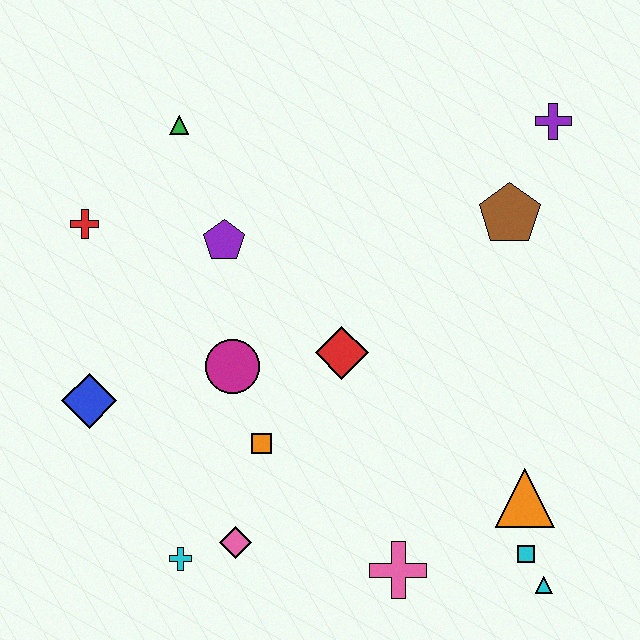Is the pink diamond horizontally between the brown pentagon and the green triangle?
Yes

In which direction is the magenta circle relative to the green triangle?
The magenta circle is below the green triangle.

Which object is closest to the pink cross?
The cyan square is closest to the pink cross.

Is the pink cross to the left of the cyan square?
Yes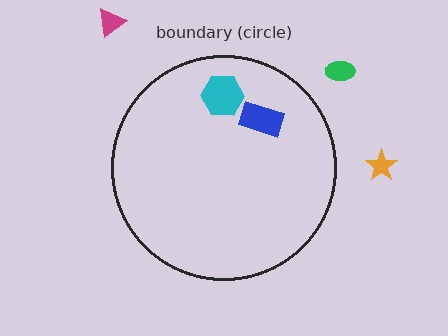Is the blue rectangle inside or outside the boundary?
Inside.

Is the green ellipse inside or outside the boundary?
Outside.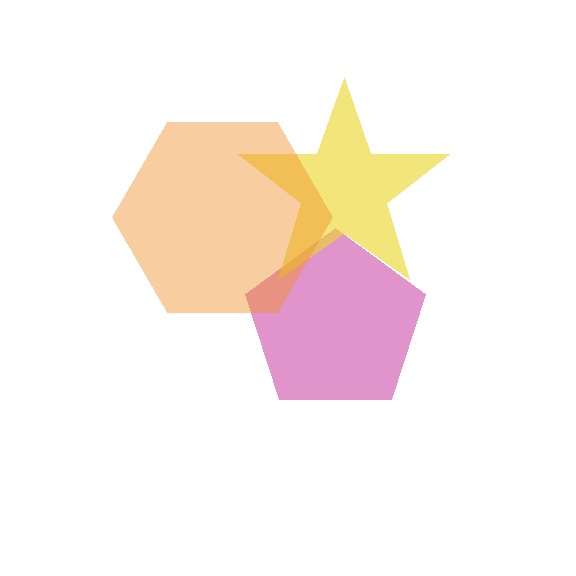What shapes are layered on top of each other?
The layered shapes are: a magenta pentagon, a yellow star, an orange hexagon.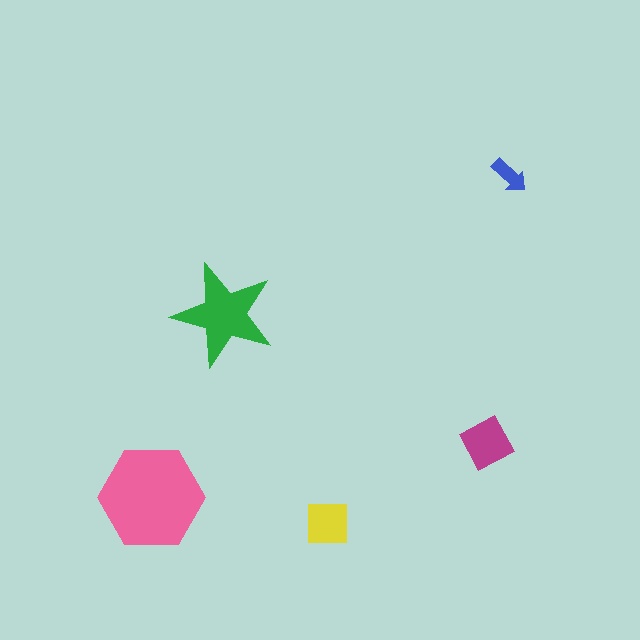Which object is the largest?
The pink hexagon.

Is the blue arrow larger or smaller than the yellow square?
Smaller.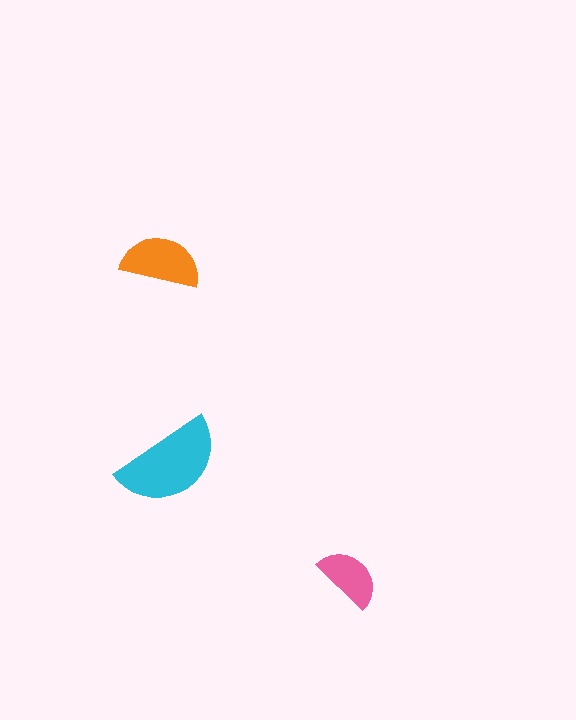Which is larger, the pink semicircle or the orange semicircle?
The orange one.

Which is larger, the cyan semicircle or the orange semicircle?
The cyan one.